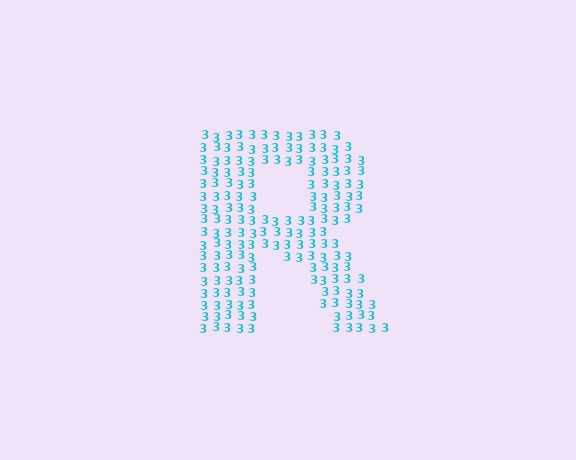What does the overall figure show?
The overall figure shows the letter R.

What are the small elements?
The small elements are digit 3's.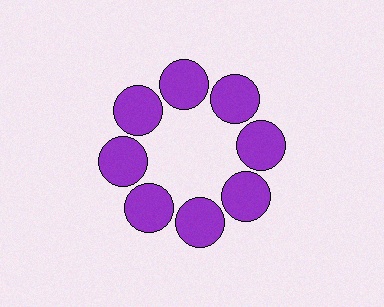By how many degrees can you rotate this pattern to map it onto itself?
The pattern maps onto itself every 45 degrees of rotation.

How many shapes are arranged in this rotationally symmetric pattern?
There are 8 shapes, arranged in 8 groups of 1.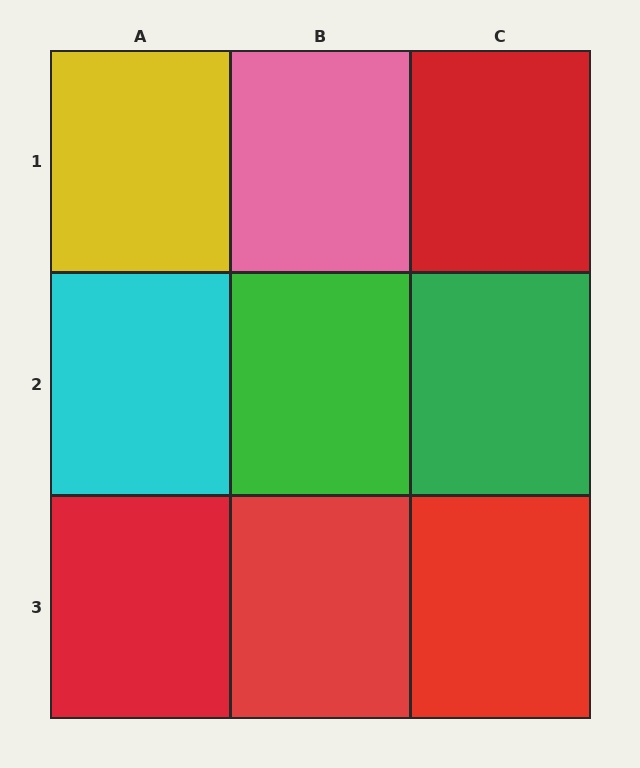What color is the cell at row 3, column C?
Red.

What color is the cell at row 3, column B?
Red.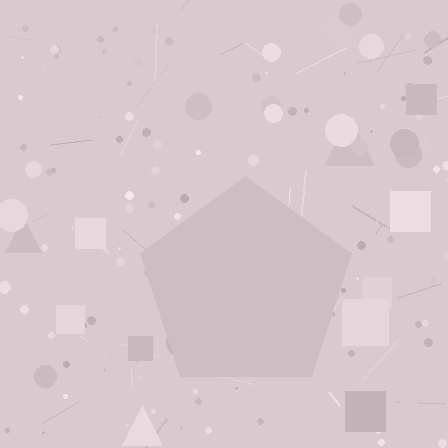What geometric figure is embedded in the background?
A pentagon is embedded in the background.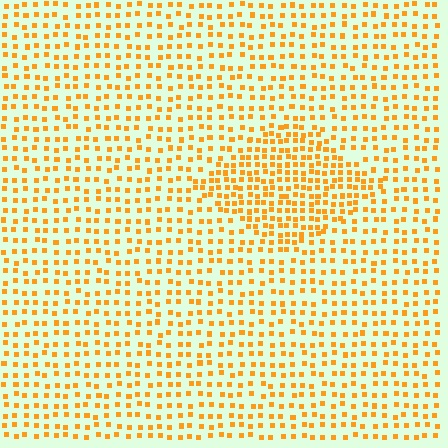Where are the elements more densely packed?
The elements are more densely packed inside the diamond boundary.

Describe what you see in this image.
The image contains small orange elements arranged at two different densities. A diamond-shaped region is visible where the elements are more densely packed than the surrounding area.